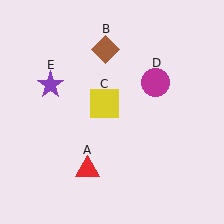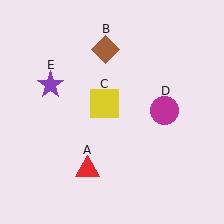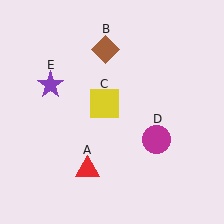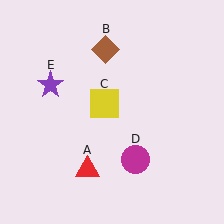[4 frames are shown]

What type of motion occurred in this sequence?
The magenta circle (object D) rotated clockwise around the center of the scene.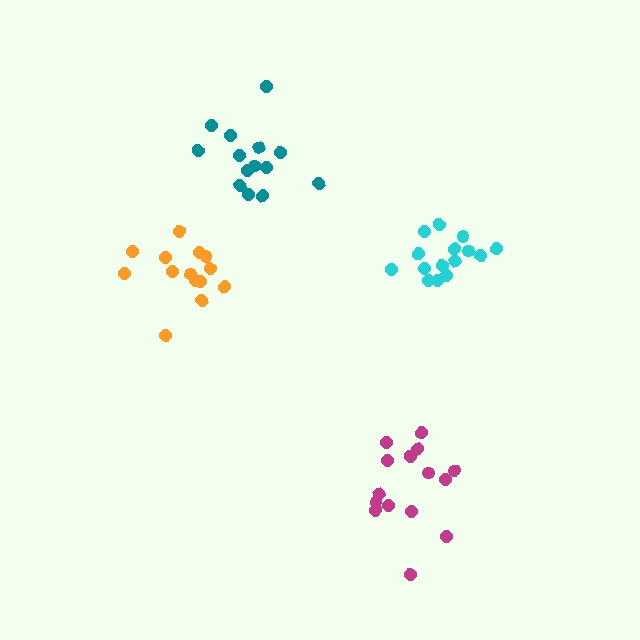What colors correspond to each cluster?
The clusters are colored: teal, magenta, orange, cyan.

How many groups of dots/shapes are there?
There are 4 groups.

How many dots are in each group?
Group 1: 14 dots, Group 2: 15 dots, Group 3: 14 dots, Group 4: 15 dots (58 total).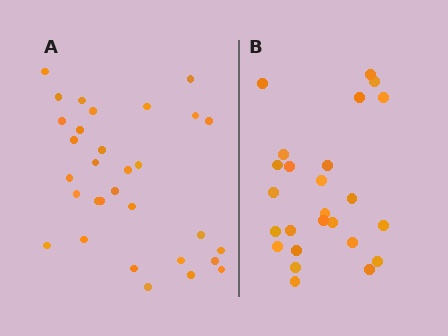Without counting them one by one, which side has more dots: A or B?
Region A (the left region) has more dots.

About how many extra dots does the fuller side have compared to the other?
Region A has about 6 more dots than region B.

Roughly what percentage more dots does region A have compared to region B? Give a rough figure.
About 25% more.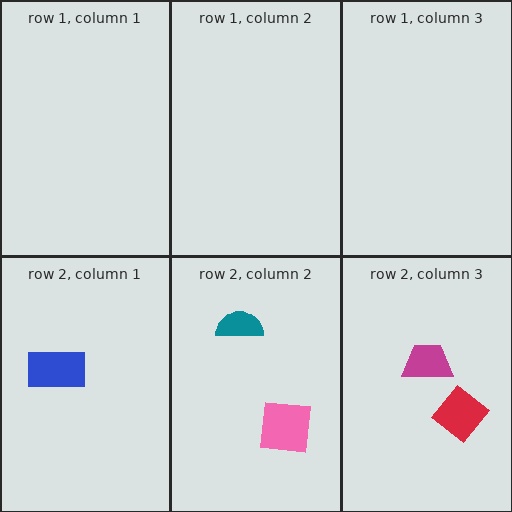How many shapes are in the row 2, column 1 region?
1.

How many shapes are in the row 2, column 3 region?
2.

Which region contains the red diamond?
The row 2, column 3 region.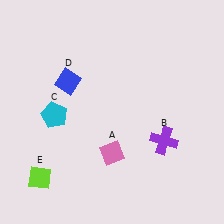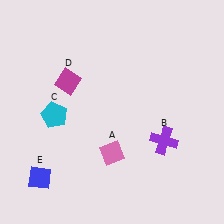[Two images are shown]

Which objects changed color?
D changed from blue to magenta. E changed from lime to blue.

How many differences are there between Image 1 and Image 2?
There are 2 differences between the two images.